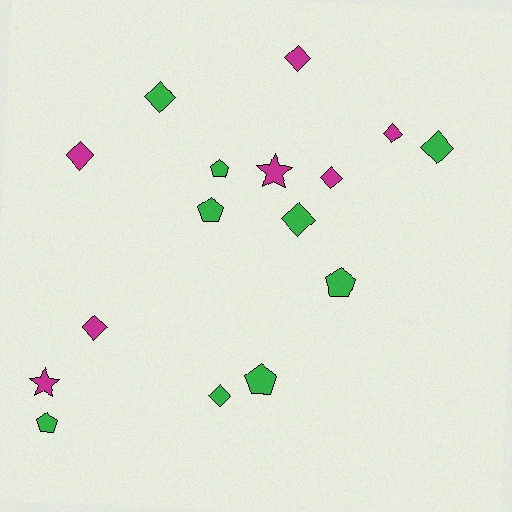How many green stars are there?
There are no green stars.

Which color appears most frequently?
Green, with 9 objects.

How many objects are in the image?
There are 16 objects.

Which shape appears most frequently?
Diamond, with 9 objects.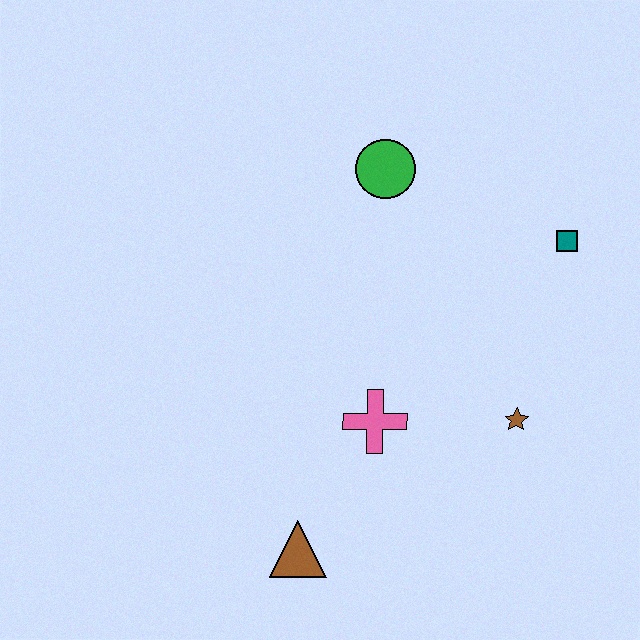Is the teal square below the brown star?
No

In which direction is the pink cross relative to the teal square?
The pink cross is to the left of the teal square.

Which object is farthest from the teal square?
The brown triangle is farthest from the teal square.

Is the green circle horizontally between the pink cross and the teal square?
Yes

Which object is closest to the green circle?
The teal square is closest to the green circle.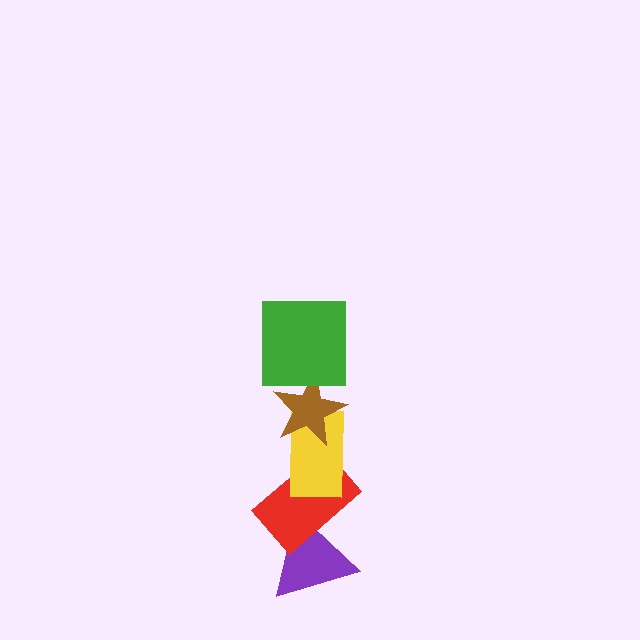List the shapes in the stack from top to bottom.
From top to bottom: the green square, the brown star, the yellow rectangle, the red rectangle, the purple triangle.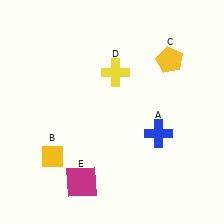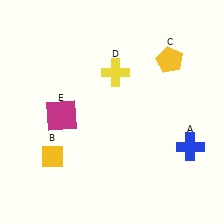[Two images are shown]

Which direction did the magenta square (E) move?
The magenta square (E) moved up.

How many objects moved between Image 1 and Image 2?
2 objects moved between the two images.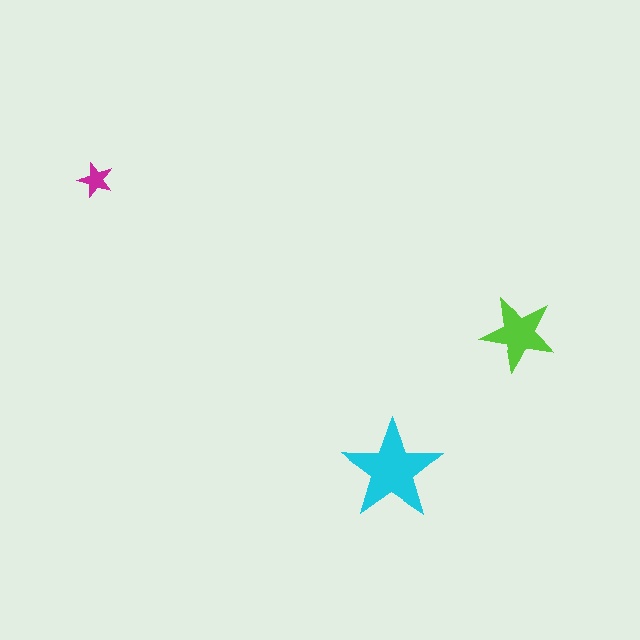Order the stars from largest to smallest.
the cyan one, the lime one, the magenta one.